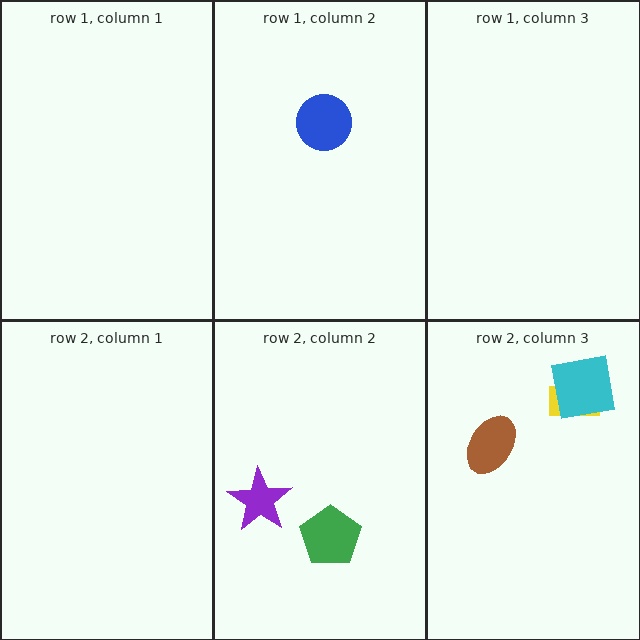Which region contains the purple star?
The row 2, column 2 region.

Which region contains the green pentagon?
The row 2, column 2 region.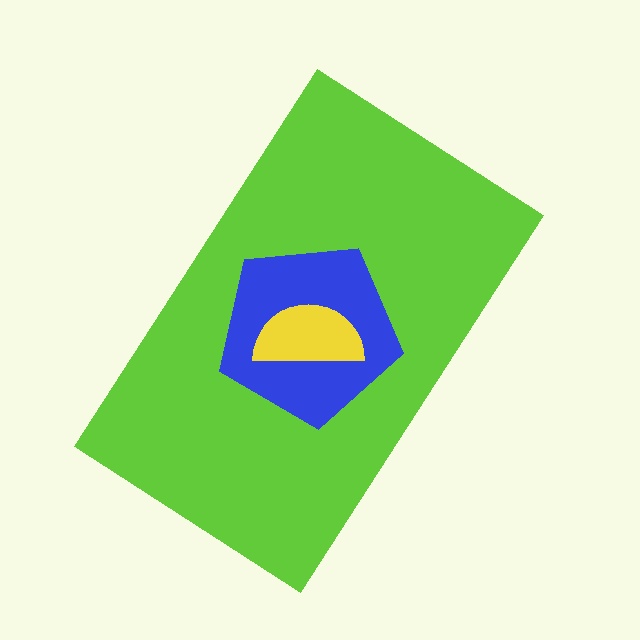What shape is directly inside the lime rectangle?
The blue pentagon.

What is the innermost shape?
The yellow semicircle.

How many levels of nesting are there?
3.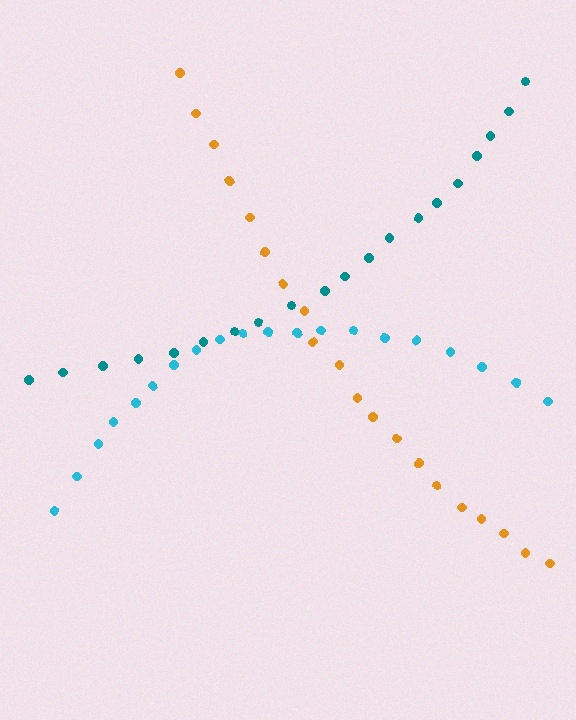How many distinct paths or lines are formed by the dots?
There are 3 distinct paths.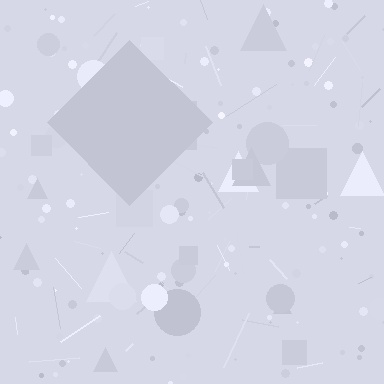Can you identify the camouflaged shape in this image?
The camouflaged shape is a diamond.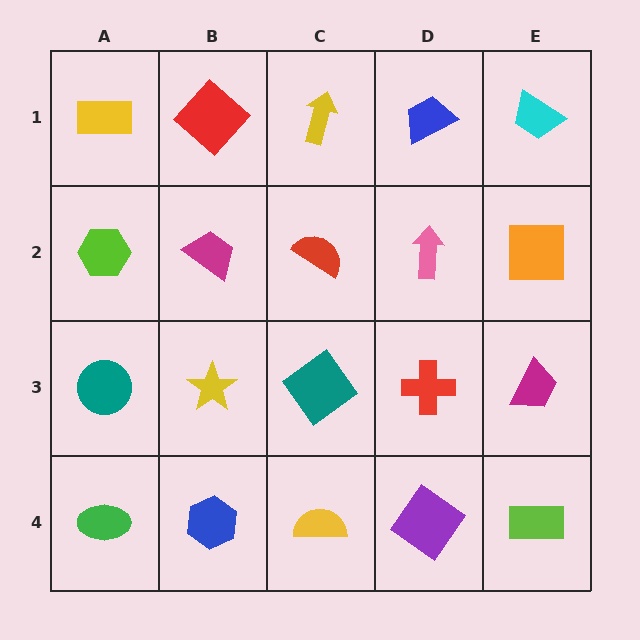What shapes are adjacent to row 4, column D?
A red cross (row 3, column D), a yellow semicircle (row 4, column C), a lime rectangle (row 4, column E).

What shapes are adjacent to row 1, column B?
A magenta trapezoid (row 2, column B), a yellow rectangle (row 1, column A), a yellow arrow (row 1, column C).